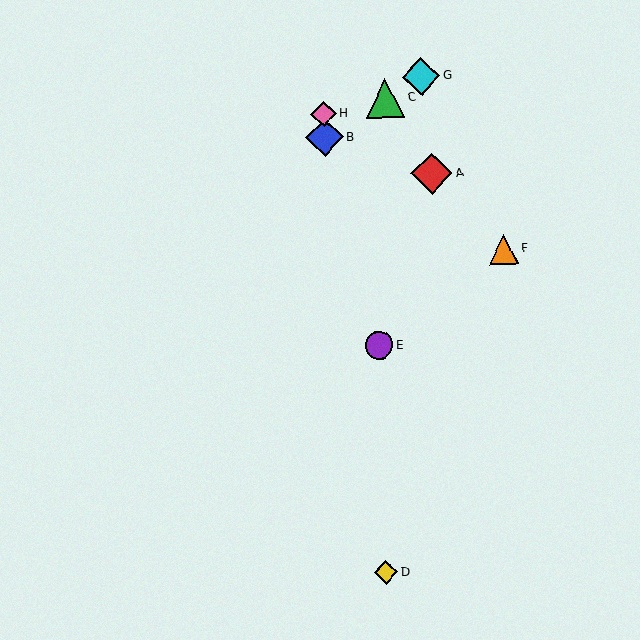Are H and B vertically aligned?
Yes, both are at x≈324.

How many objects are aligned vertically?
2 objects (B, H) are aligned vertically.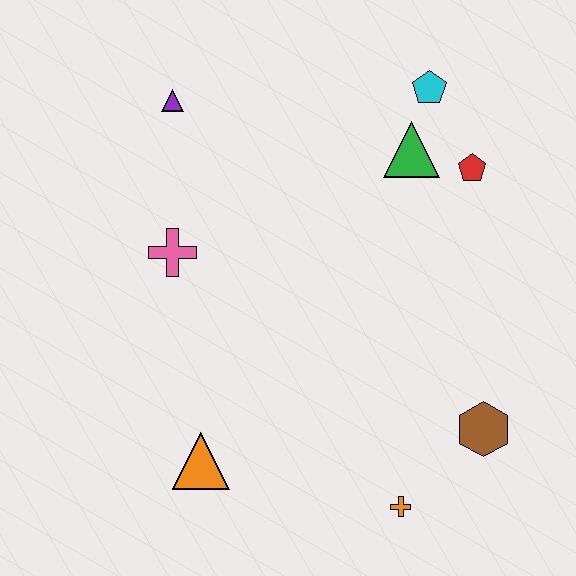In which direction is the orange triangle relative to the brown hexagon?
The orange triangle is to the left of the brown hexagon.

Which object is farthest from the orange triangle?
The cyan pentagon is farthest from the orange triangle.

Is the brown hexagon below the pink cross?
Yes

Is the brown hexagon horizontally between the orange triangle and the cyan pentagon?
No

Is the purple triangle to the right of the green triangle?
No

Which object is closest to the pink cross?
The purple triangle is closest to the pink cross.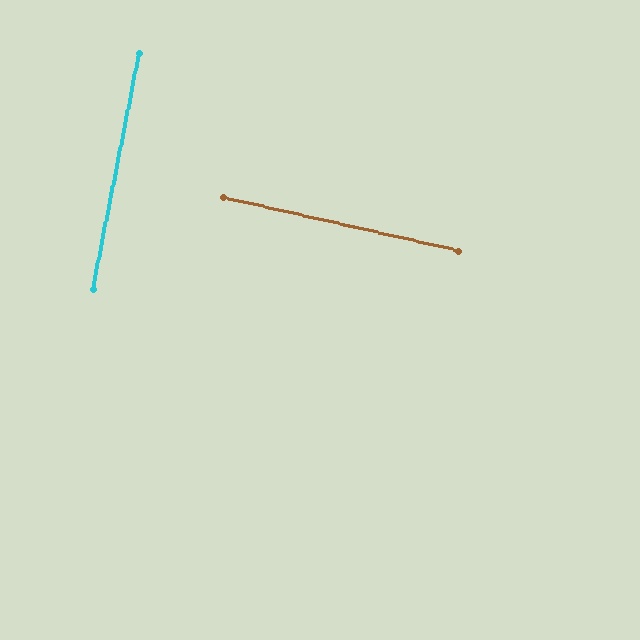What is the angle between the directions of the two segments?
Approximately 88 degrees.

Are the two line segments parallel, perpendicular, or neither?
Perpendicular — they meet at approximately 88°.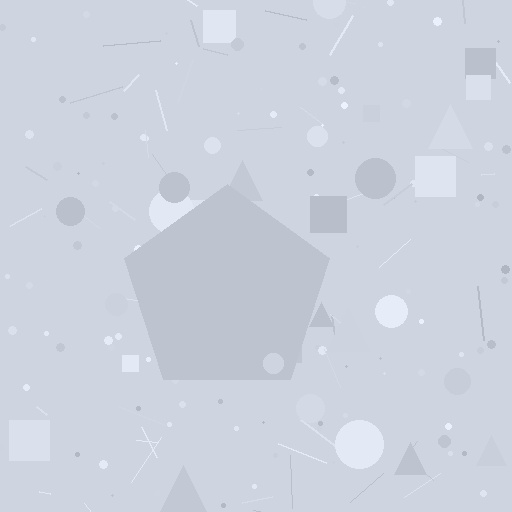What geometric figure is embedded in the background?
A pentagon is embedded in the background.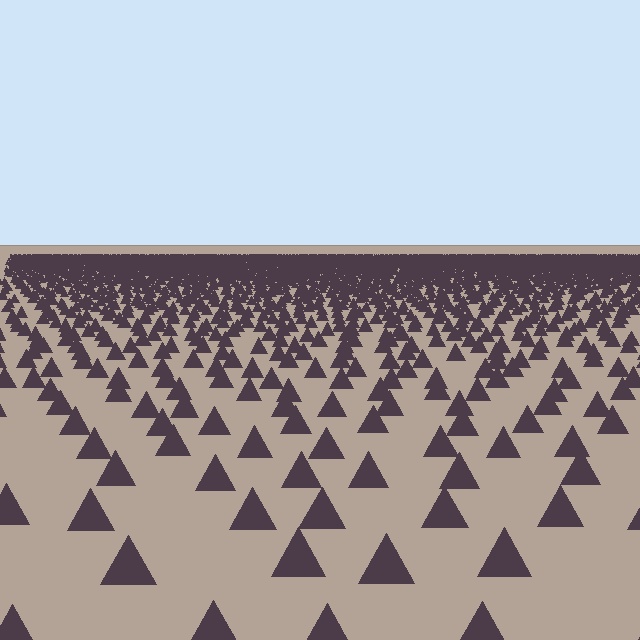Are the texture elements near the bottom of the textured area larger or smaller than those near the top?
Larger. Near the bottom, elements are closer to the viewer and appear at a bigger on-screen size.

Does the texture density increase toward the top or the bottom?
Density increases toward the top.